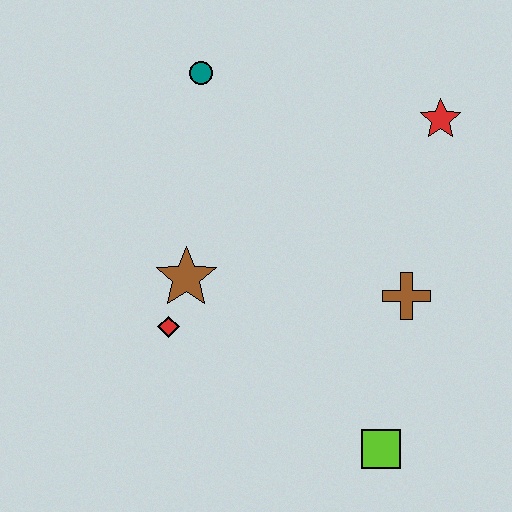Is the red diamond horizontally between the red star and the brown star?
No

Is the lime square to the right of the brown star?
Yes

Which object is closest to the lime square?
The brown cross is closest to the lime square.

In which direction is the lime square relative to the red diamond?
The lime square is to the right of the red diamond.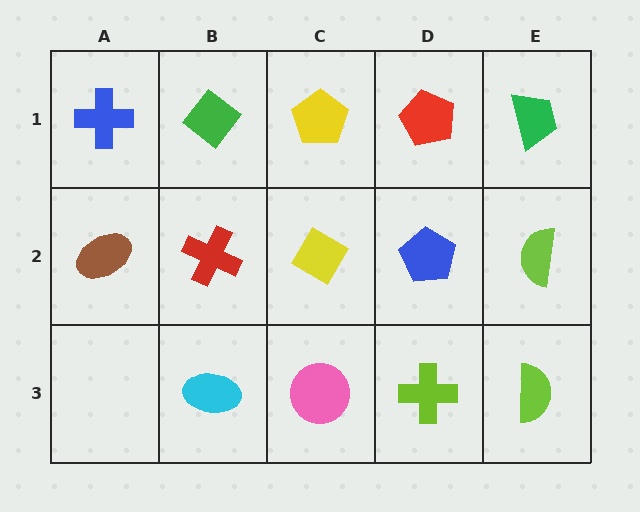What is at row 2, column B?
A red cross.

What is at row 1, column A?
A blue cross.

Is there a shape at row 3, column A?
No, that cell is empty.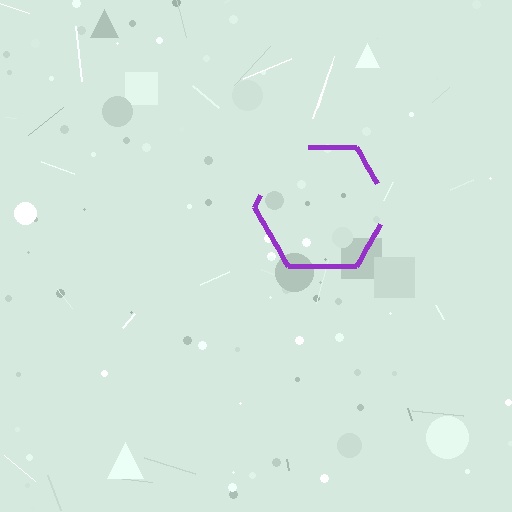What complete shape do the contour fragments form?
The contour fragments form a hexagon.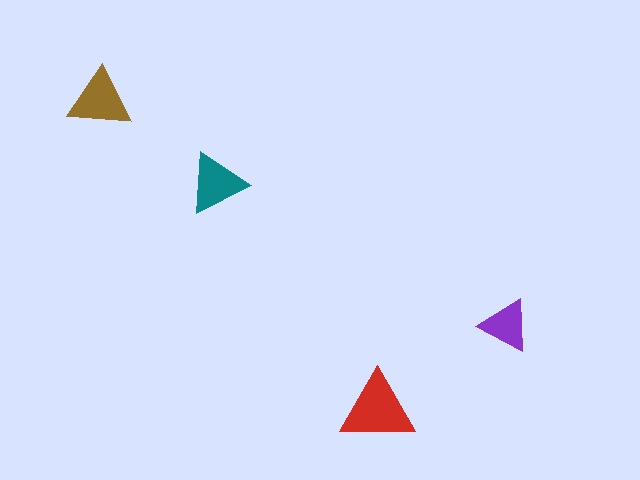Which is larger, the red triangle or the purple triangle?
The red one.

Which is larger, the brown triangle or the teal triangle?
The brown one.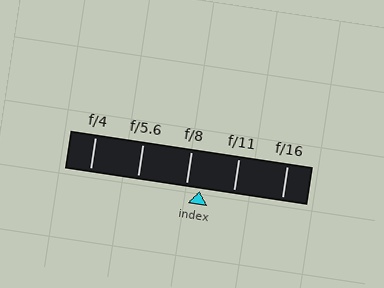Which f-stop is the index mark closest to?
The index mark is closest to f/8.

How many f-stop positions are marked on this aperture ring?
There are 5 f-stop positions marked.